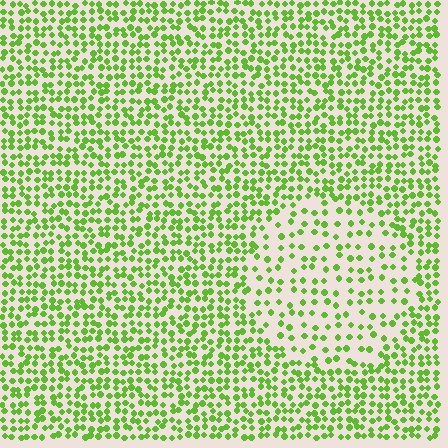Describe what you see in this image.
The image contains small lime elements arranged at two different densities. A circle-shaped region is visible where the elements are less densely packed than the surrounding area.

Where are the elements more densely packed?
The elements are more densely packed outside the circle boundary.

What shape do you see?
I see a circle.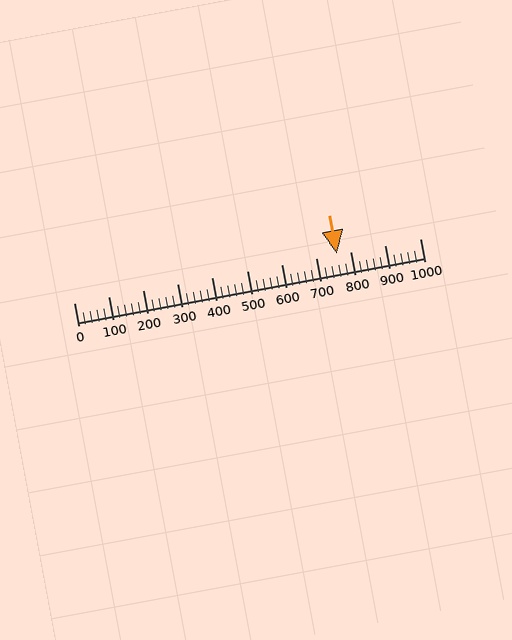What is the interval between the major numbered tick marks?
The major tick marks are spaced 100 units apart.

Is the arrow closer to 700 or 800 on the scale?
The arrow is closer to 800.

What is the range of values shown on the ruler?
The ruler shows values from 0 to 1000.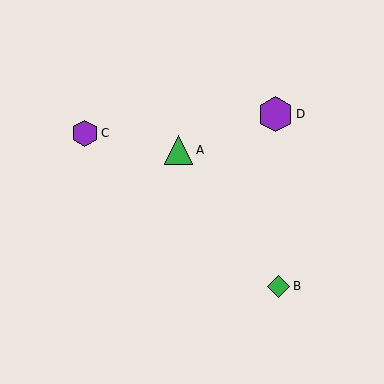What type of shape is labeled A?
Shape A is a green triangle.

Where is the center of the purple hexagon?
The center of the purple hexagon is at (276, 114).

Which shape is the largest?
The purple hexagon (labeled D) is the largest.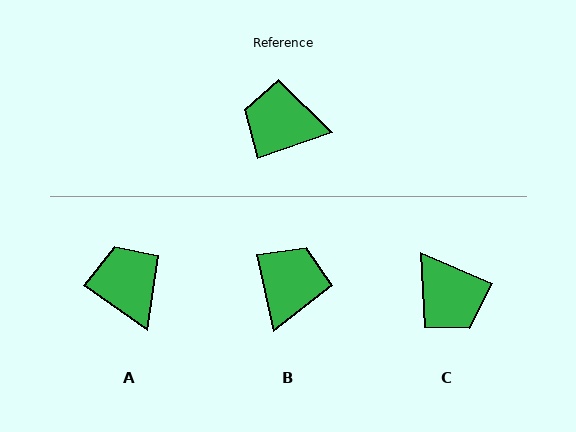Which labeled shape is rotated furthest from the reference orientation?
C, about 137 degrees away.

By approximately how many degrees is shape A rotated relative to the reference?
Approximately 54 degrees clockwise.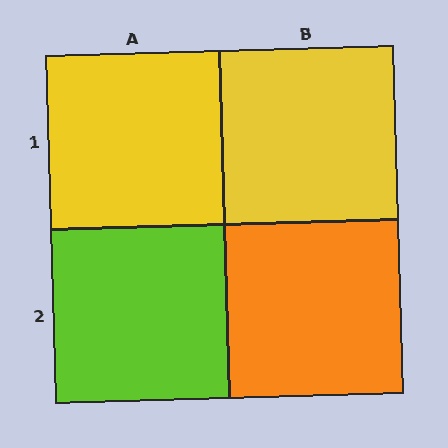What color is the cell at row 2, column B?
Orange.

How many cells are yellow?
2 cells are yellow.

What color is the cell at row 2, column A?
Lime.